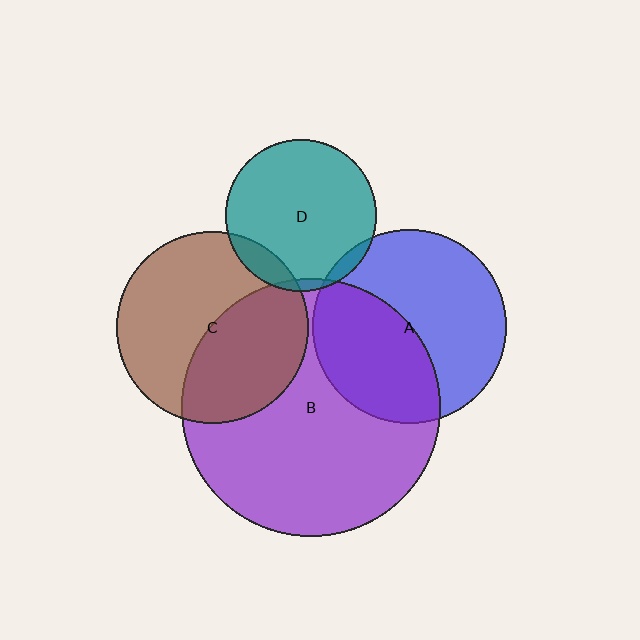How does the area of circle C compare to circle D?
Approximately 1.6 times.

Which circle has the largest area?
Circle B (purple).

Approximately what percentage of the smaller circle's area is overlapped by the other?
Approximately 45%.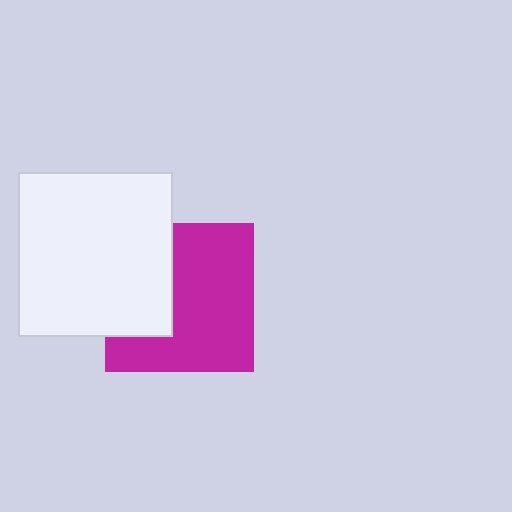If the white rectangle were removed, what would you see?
You would see the complete magenta square.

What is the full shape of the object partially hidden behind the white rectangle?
The partially hidden object is a magenta square.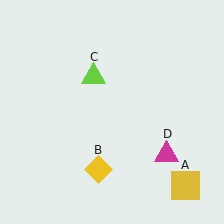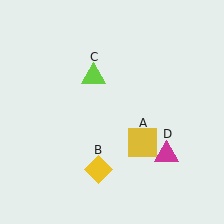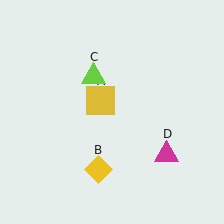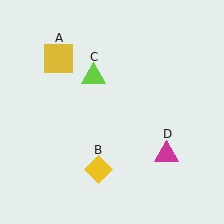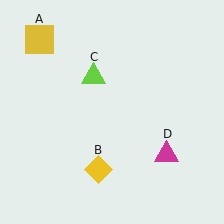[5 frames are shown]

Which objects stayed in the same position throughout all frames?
Yellow diamond (object B) and lime triangle (object C) and magenta triangle (object D) remained stationary.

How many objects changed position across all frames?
1 object changed position: yellow square (object A).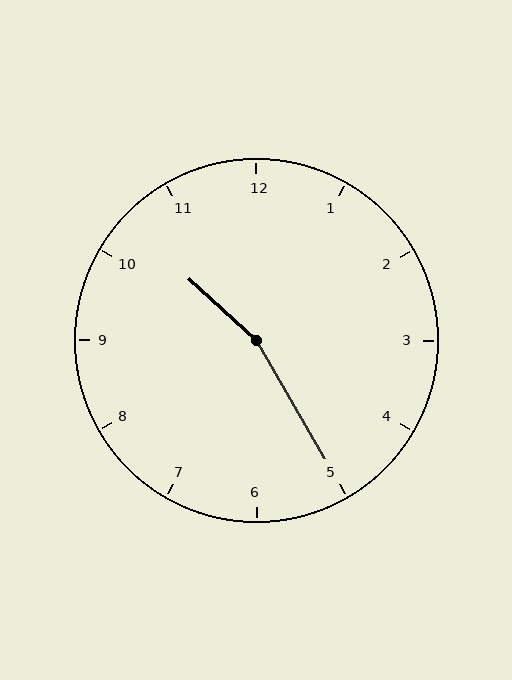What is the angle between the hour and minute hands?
Approximately 162 degrees.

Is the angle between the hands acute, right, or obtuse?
It is obtuse.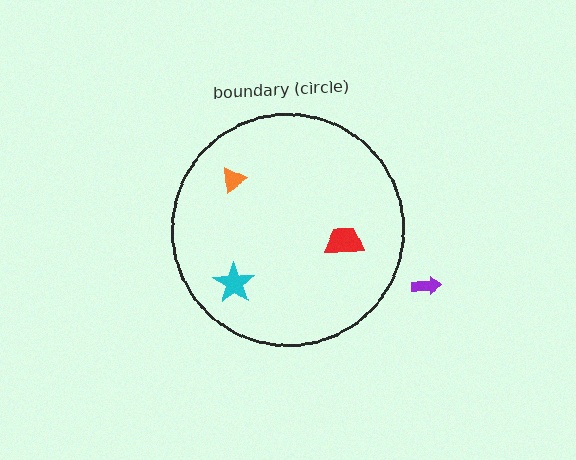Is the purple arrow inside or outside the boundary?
Outside.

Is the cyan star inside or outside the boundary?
Inside.